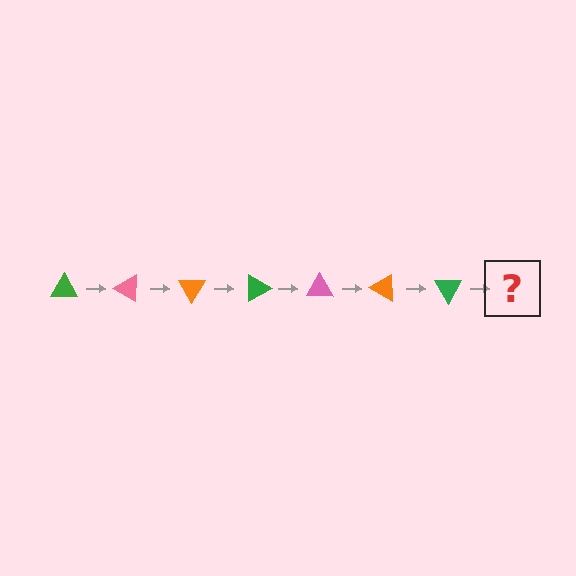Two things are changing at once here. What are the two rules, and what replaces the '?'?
The two rules are that it rotates 30 degrees each step and the color cycles through green, pink, and orange. The '?' should be a pink triangle, rotated 210 degrees from the start.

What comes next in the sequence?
The next element should be a pink triangle, rotated 210 degrees from the start.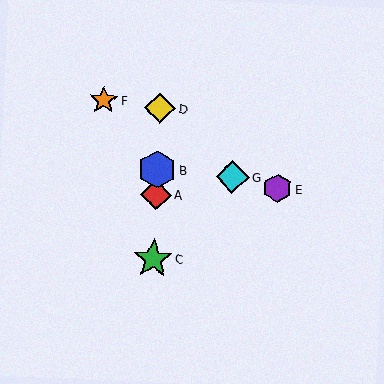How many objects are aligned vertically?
4 objects (A, B, C, D) are aligned vertically.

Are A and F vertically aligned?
No, A is at x≈156 and F is at x≈104.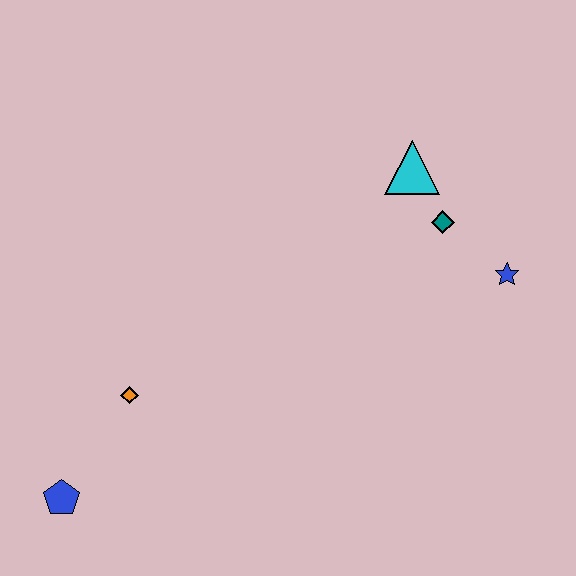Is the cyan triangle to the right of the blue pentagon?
Yes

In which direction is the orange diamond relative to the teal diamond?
The orange diamond is to the left of the teal diamond.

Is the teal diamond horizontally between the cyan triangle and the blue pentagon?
No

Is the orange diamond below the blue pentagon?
No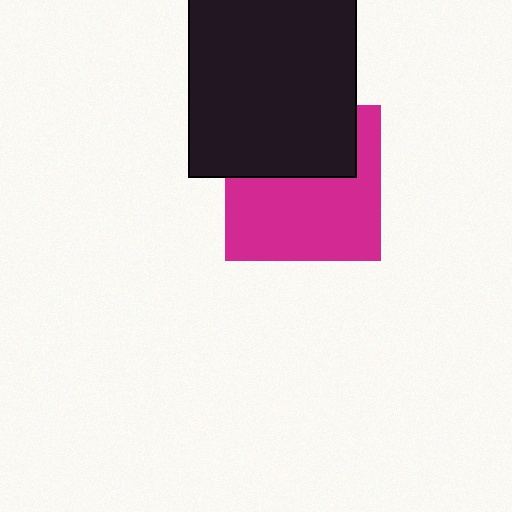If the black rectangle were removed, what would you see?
You would see the complete magenta square.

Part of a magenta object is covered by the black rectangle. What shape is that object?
It is a square.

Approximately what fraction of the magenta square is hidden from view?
Roughly 39% of the magenta square is hidden behind the black rectangle.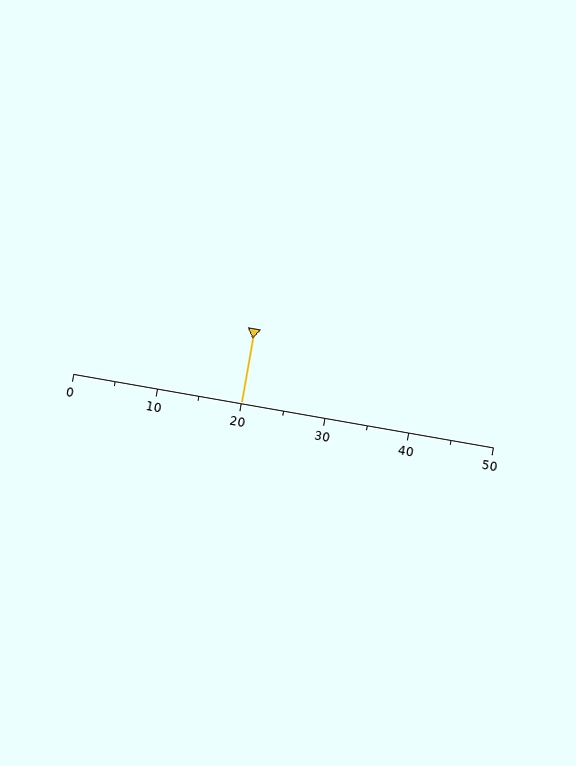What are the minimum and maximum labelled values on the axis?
The axis runs from 0 to 50.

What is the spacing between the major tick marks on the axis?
The major ticks are spaced 10 apart.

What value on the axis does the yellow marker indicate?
The marker indicates approximately 20.